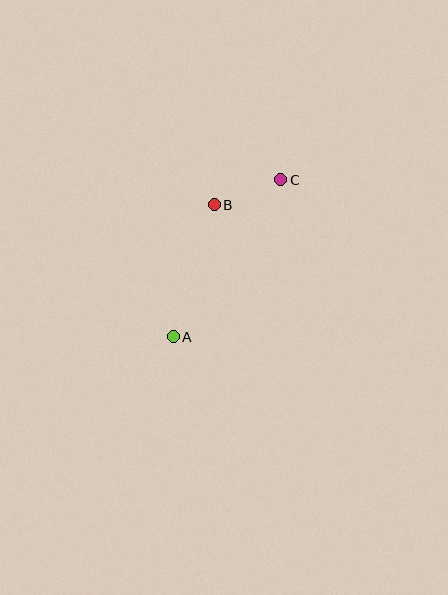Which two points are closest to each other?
Points B and C are closest to each other.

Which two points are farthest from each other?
Points A and C are farthest from each other.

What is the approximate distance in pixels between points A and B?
The distance between A and B is approximately 138 pixels.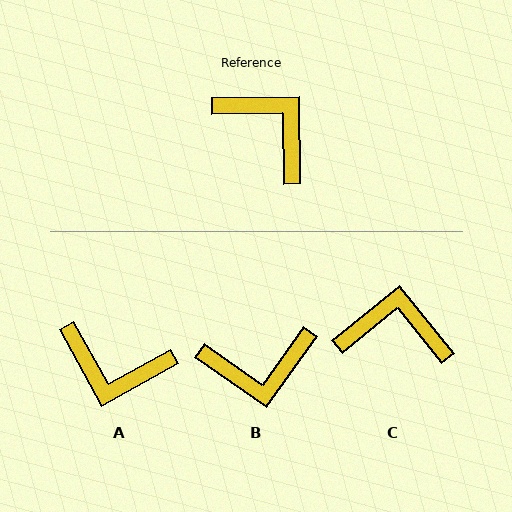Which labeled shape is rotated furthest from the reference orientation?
A, about 152 degrees away.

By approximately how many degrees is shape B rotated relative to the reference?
Approximately 126 degrees clockwise.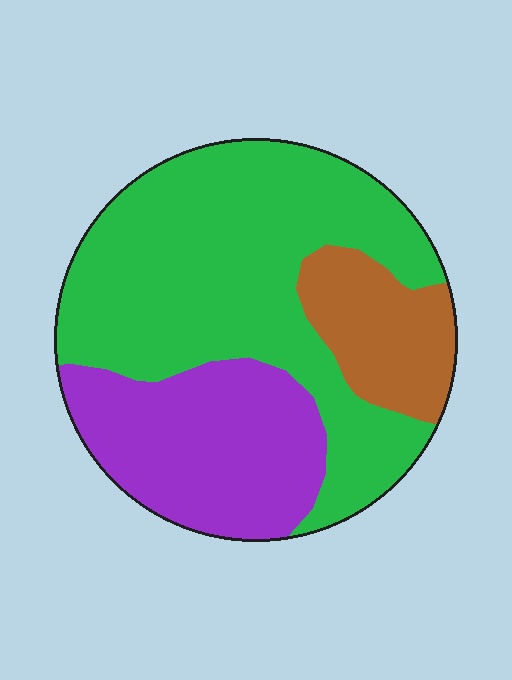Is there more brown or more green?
Green.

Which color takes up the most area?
Green, at roughly 55%.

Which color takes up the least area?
Brown, at roughly 15%.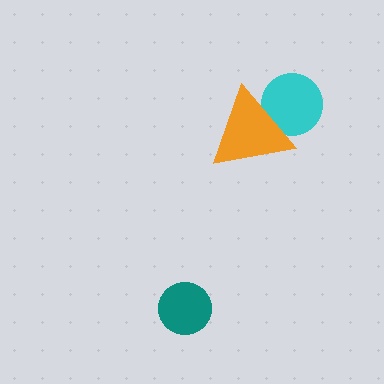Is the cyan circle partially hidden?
Yes, it is partially covered by another shape.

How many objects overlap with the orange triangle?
1 object overlaps with the orange triangle.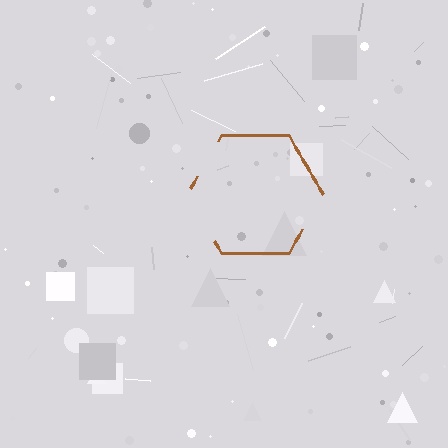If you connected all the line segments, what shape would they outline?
They would outline a hexagon.